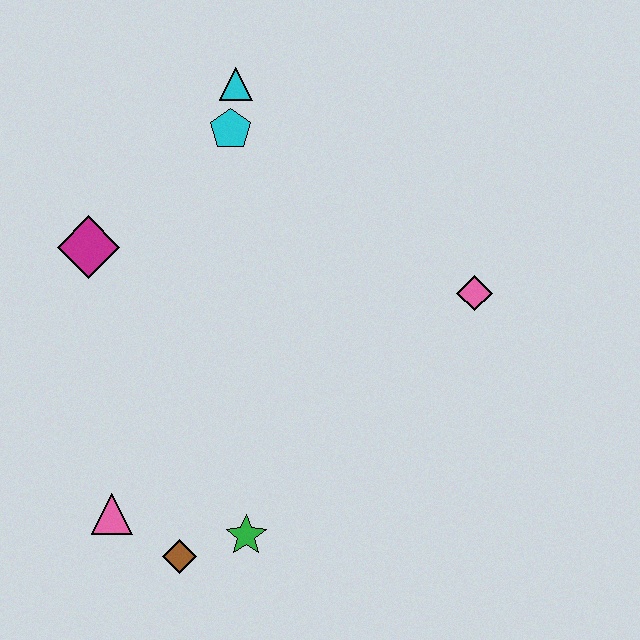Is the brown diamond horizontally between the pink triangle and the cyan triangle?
Yes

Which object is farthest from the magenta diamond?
The pink diamond is farthest from the magenta diamond.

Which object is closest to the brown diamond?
The green star is closest to the brown diamond.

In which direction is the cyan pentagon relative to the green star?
The cyan pentagon is above the green star.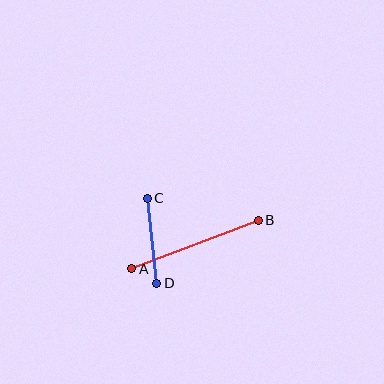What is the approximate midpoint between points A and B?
The midpoint is at approximately (195, 244) pixels.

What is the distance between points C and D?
The distance is approximately 86 pixels.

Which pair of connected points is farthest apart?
Points A and B are farthest apart.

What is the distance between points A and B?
The distance is approximately 135 pixels.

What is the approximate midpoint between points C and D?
The midpoint is at approximately (152, 241) pixels.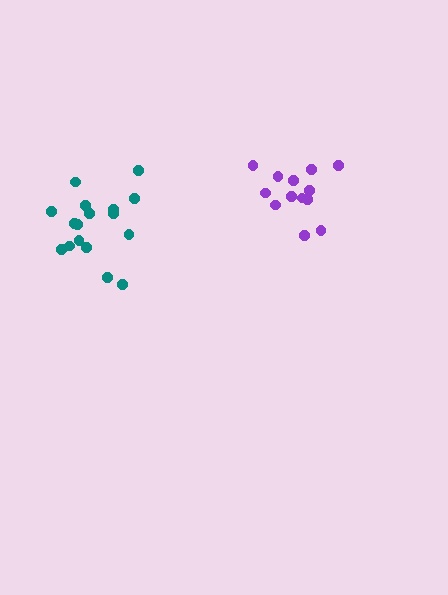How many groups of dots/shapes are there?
There are 2 groups.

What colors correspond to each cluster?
The clusters are colored: teal, purple.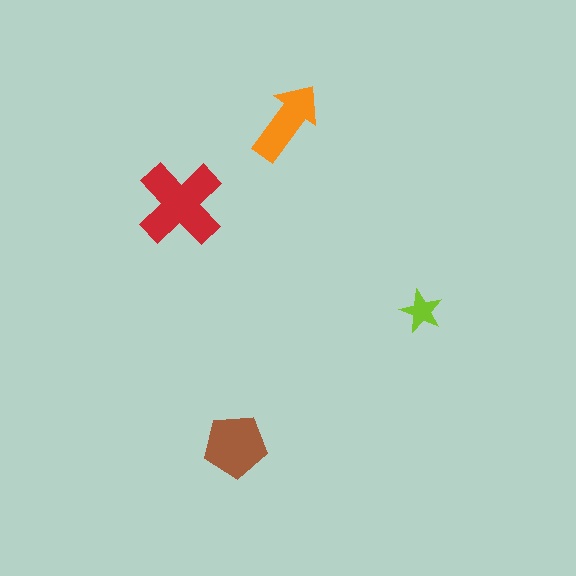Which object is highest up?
The orange arrow is topmost.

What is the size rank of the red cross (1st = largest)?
1st.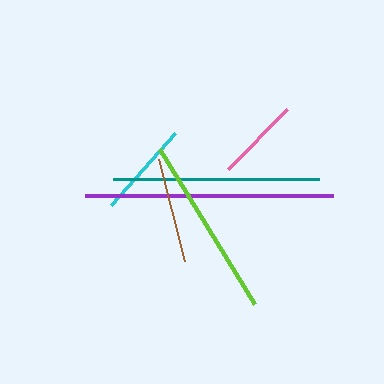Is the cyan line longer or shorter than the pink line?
The cyan line is longer than the pink line.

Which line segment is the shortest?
The pink line is the shortest at approximately 84 pixels.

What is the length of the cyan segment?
The cyan segment is approximately 96 pixels long.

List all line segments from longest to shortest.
From longest to shortest: purple, teal, lime, brown, cyan, pink.